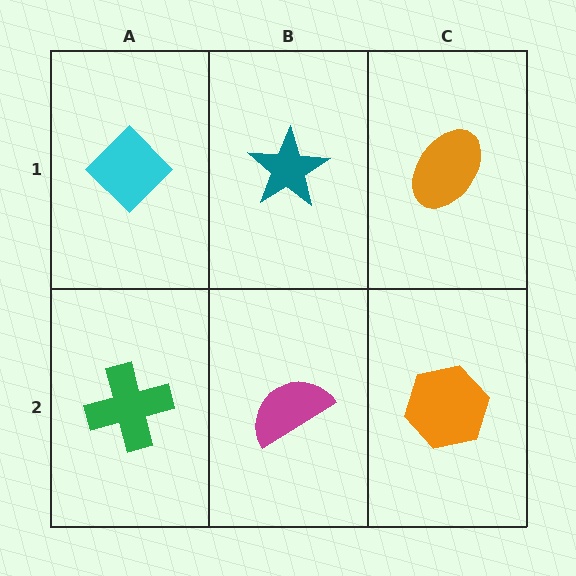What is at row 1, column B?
A teal star.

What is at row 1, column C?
An orange ellipse.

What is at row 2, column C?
An orange hexagon.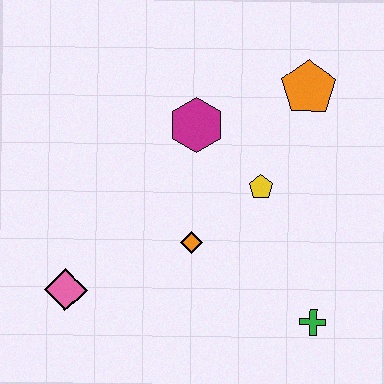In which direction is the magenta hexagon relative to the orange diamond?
The magenta hexagon is above the orange diamond.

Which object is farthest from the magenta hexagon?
The green cross is farthest from the magenta hexagon.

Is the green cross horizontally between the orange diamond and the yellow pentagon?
No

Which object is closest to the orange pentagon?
The yellow pentagon is closest to the orange pentagon.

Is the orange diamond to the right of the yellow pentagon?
No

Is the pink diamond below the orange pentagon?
Yes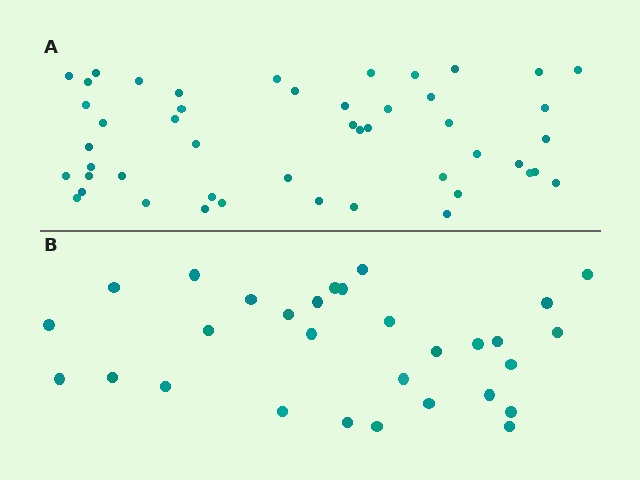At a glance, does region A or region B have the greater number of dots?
Region A (the top region) has more dots.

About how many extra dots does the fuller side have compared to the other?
Region A has approximately 20 more dots than region B.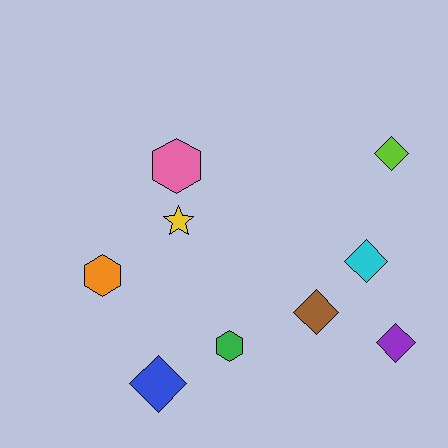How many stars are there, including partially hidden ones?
There is 1 star.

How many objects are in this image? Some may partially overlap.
There are 9 objects.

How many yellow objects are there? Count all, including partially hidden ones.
There is 1 yellow object.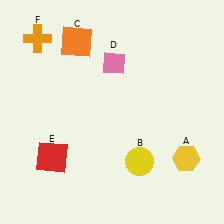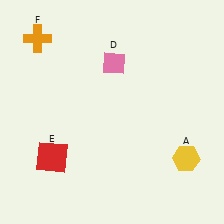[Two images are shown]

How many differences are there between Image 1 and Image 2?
There are 2 differences between the two images.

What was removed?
The yellow circle (B), the orange square (C) were removed in Image 2.